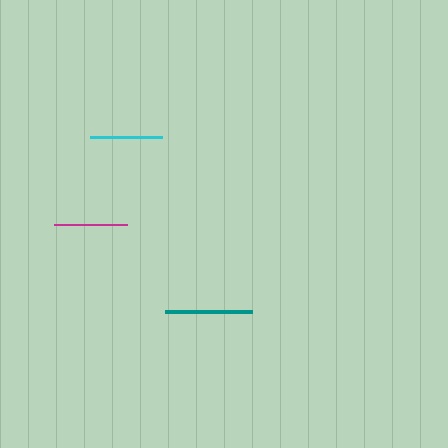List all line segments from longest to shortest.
From longest to shortest: teal, magenta, cyan.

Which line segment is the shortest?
The cyan line is the shortest at approximately 72 pixels.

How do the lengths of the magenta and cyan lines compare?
The magenta and cyan lines are approximately the same length.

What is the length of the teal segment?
The teal segment is approximately 86 pixels long.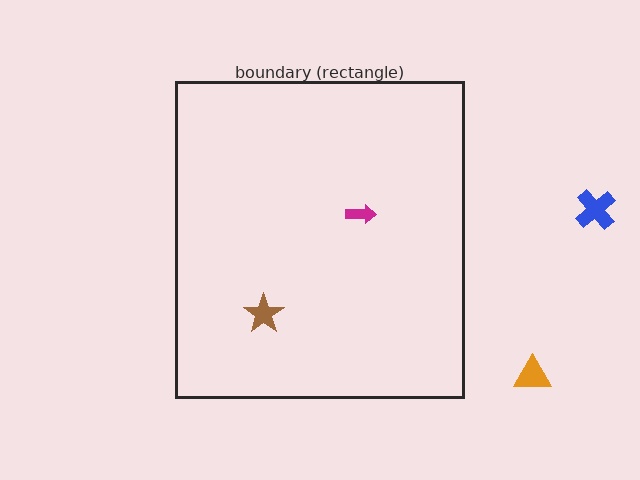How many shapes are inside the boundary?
2 inside, 2 outside.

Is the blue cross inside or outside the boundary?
Outside.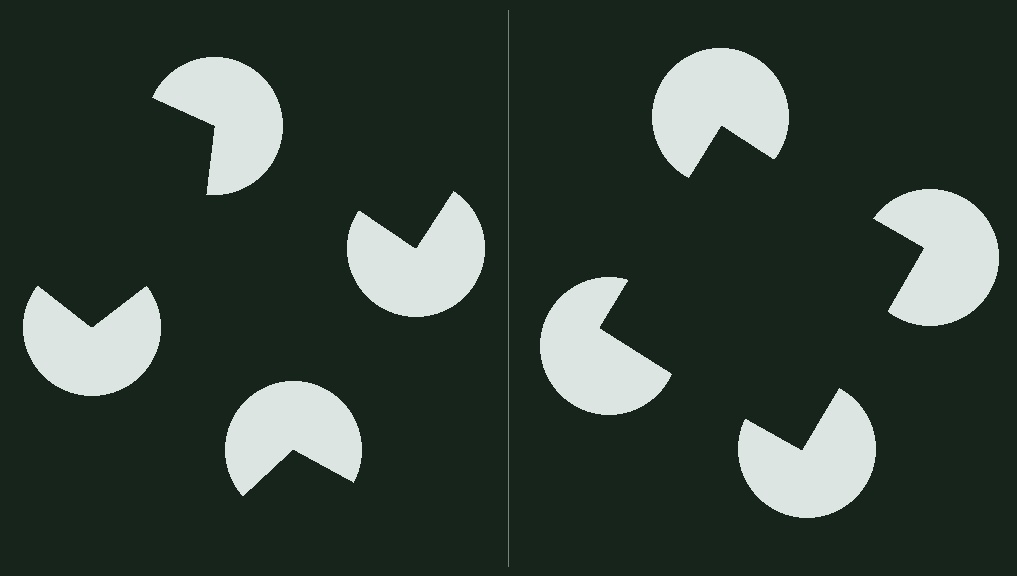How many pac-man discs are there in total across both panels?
8 — 4 on each side.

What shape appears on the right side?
An illusory square.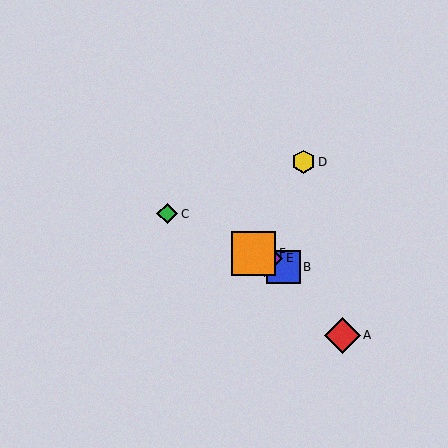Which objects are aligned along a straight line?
Objects B, C, E, F are aligned along a straight line.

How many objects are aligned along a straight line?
4 objects (B, C, E, F) are aligned along a straight line.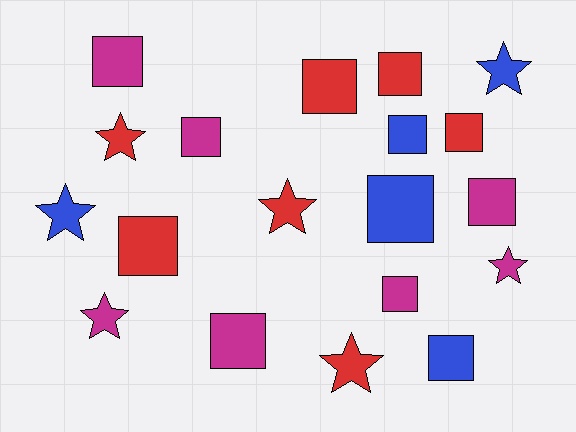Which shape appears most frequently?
Square, with 12 objects.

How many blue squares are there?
There are 3 blue squares.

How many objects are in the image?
There are 19 objects.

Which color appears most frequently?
Magenta, with 7 objects.